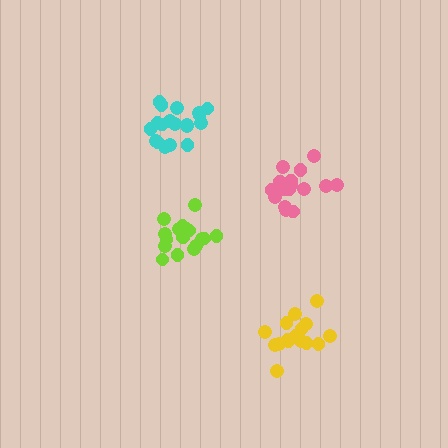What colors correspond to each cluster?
The clusters are colored: yellow, pink, lime, cyan.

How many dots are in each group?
Group 1: 16 dots, Group 2: 17 dots, Group 3: 17 dots, Group 4: 19 dots (69 total).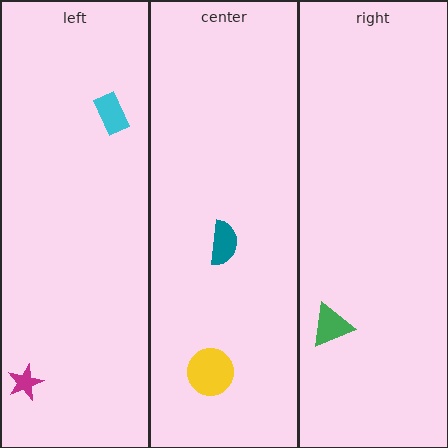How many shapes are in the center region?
2.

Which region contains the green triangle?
The right region.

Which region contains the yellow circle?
The center region.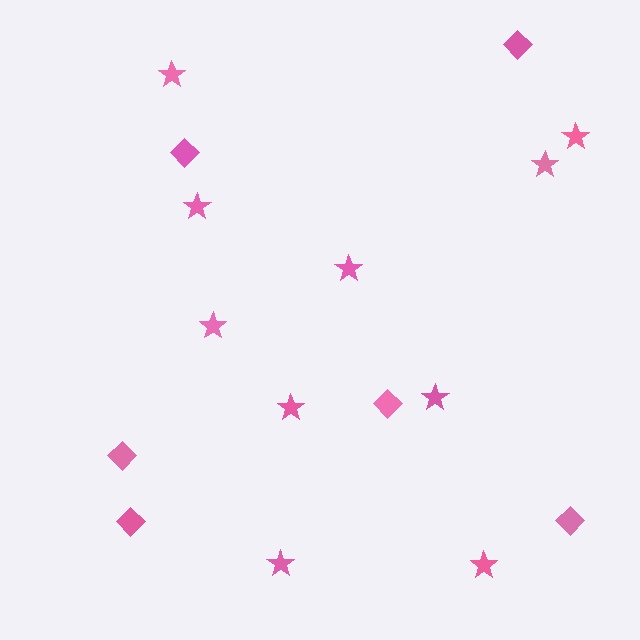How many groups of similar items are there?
There are 2 groups: one group of diamonds (6) and one group of stars (10).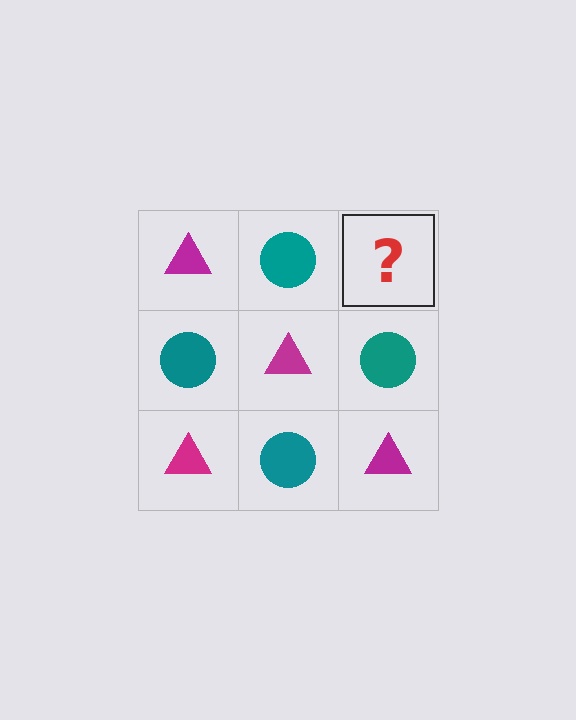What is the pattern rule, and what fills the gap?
The rule is that it alternates magenta triangle and teal circle in a checkerboard pattern. The gap should be filled with a magenta triangle.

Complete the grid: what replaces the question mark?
The question mark should be replaced with a magenta triangle.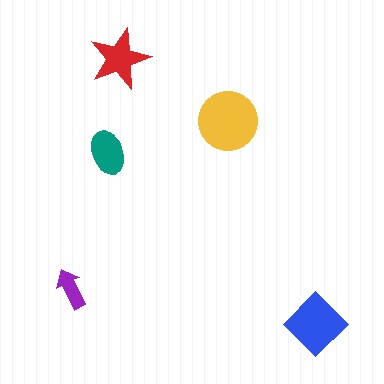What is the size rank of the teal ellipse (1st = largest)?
4th.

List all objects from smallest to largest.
The purple arrow, the teal ellipse, the red star, the blue diamond, the yellow circle.